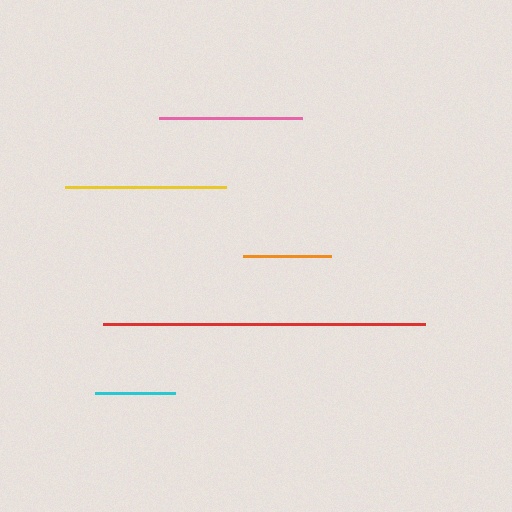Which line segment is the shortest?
The cyan line is the shortest at approximately 80 pixels.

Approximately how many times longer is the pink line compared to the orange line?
The pink line is approximately 1.6 times the length of the orange line.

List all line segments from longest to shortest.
From longest to shortest: red, yellow, pink, orange, cyan.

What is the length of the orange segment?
The orange segment is approximately 88 pixels long.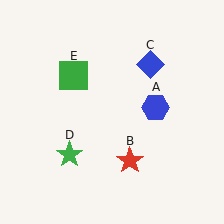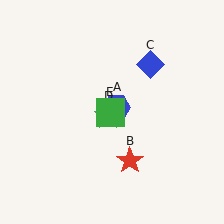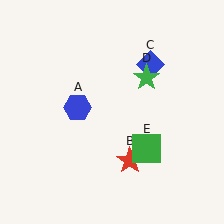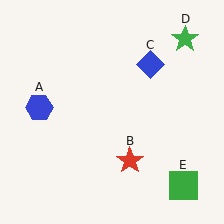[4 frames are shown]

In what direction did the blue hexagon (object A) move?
The blue hexagon (object A) moved left.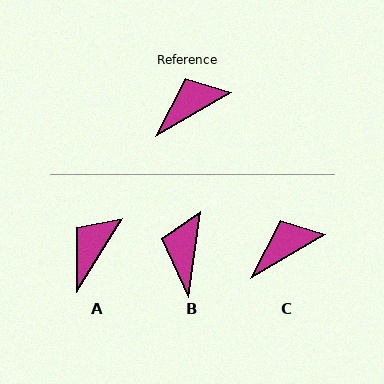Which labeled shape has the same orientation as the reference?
C.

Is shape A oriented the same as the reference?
No, it is off by about 27 degrees.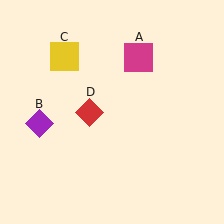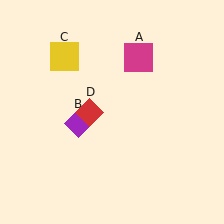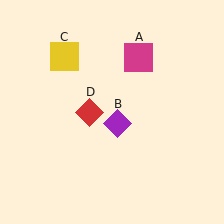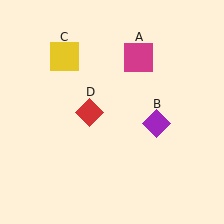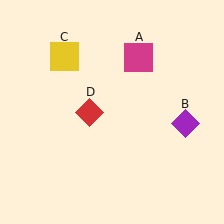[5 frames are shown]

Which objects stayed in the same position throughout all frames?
Magenta square (object A) and yellow square (object C) and red diamond (object D) remained stationary.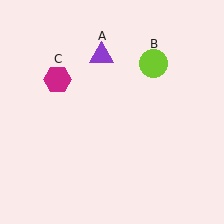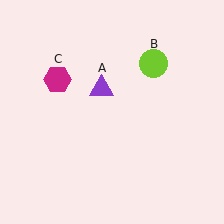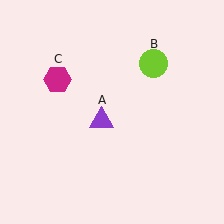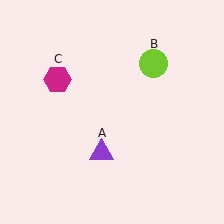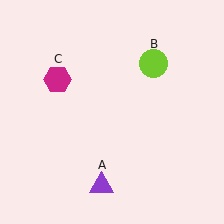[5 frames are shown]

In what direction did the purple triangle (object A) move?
The purple triangle (object A) moved down.